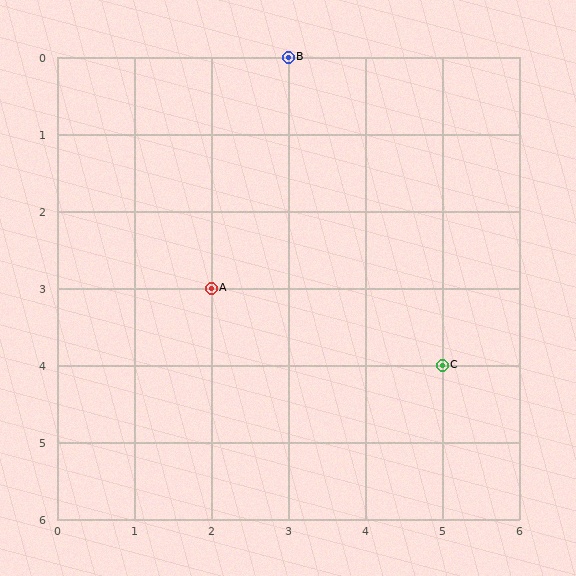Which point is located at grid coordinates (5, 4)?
Point C is at (5, 4).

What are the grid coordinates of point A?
Point A is at grid coordinates (2, 3).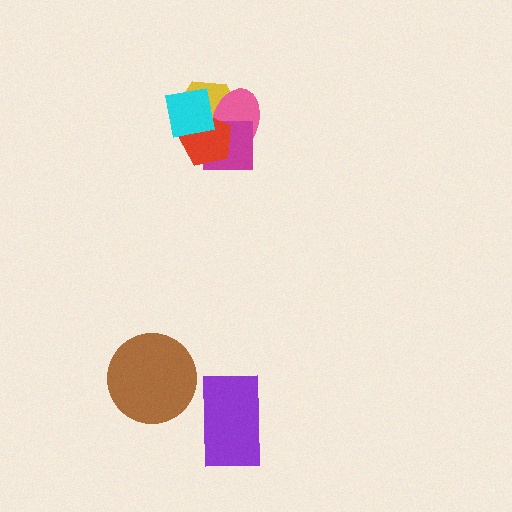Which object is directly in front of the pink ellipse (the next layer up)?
The magenta square is directly in front of the pink ellipse.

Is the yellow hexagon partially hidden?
Yes, it is partially covered by another shape.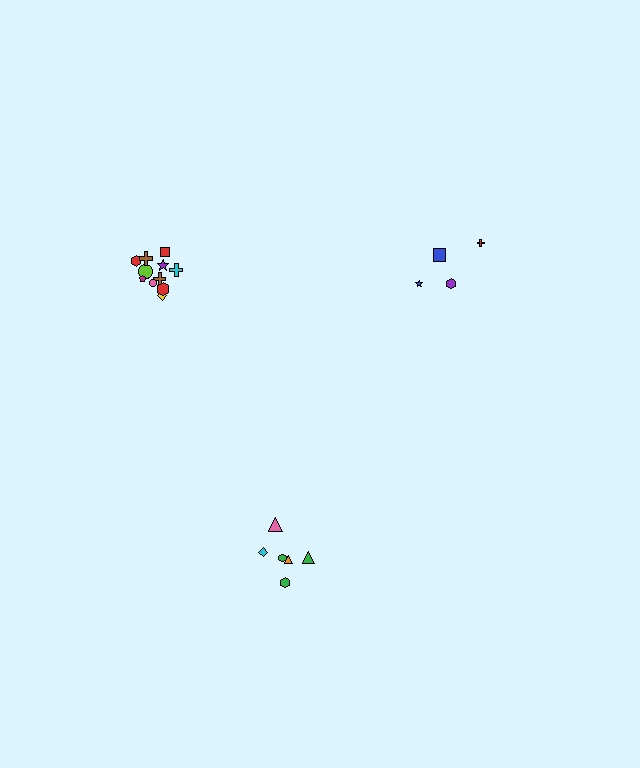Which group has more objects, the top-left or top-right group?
The top-left group.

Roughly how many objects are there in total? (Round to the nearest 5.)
Roughly 20 objects in total.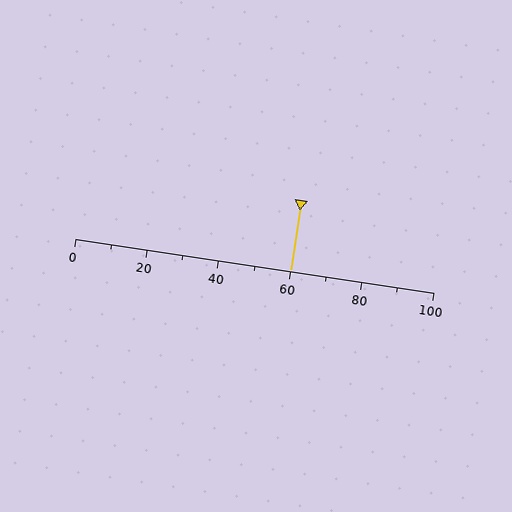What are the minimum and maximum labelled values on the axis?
The axis runs from 0 to 100.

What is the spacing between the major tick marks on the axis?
The major ticks are spaced 20 apart.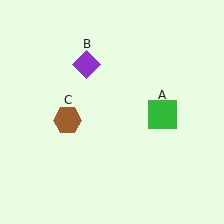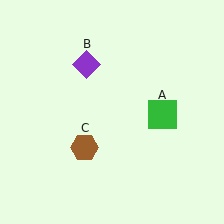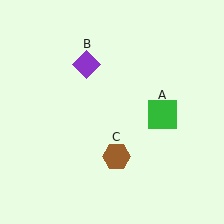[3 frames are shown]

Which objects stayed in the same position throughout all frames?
Green square (object A) and purple diamond (object B) remained stationary.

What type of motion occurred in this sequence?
The brown hexagon (object C) rotated counterclockwise around the center of the scene.